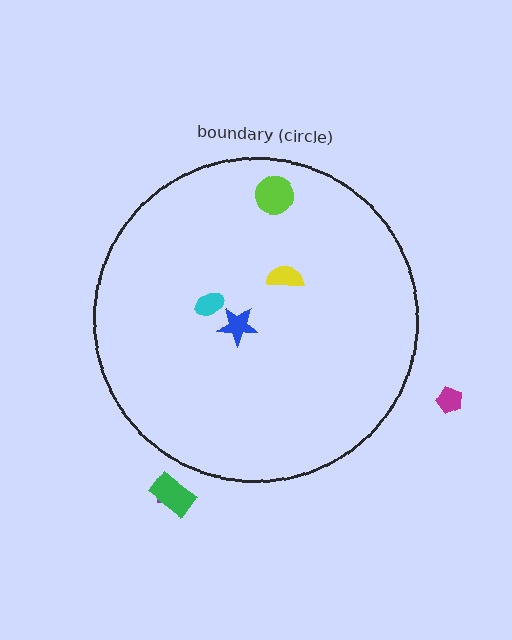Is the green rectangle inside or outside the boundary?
Outside.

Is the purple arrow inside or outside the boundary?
Outside.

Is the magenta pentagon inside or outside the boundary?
Outside.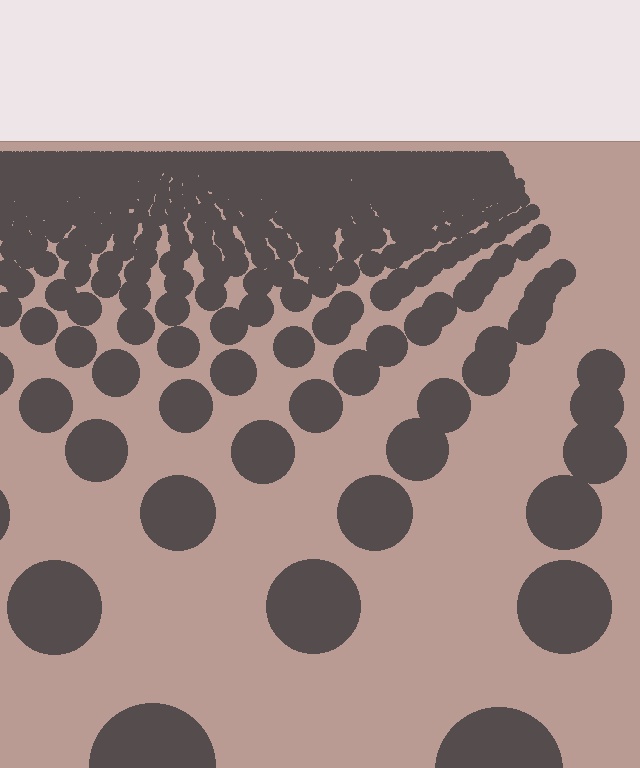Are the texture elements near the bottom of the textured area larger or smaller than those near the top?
Larger. Near the bottom, elements are closer to the viewer and appear at a bigger on-screen size.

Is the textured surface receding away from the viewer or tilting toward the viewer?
The surface is receding away from the viewer. Texture elements get smaller and denser toward the top.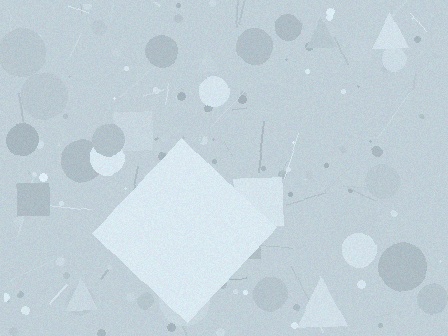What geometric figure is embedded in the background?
A diamond is embedded in the background.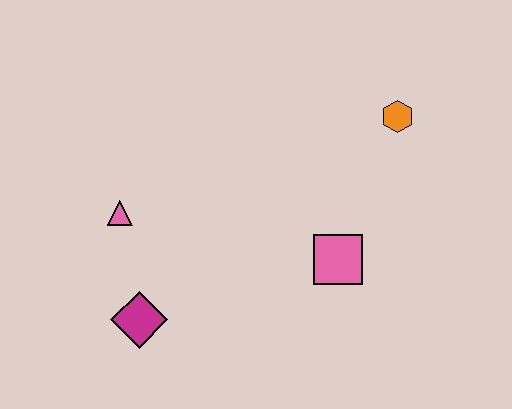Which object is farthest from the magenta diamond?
The orange hexagon is farthest from the magenta diamond.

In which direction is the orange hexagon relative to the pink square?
The orange hexagon is above the pink square.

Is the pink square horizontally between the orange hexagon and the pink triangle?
Yes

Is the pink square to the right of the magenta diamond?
Yes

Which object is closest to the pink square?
The orange hexagon is closest to the pink square.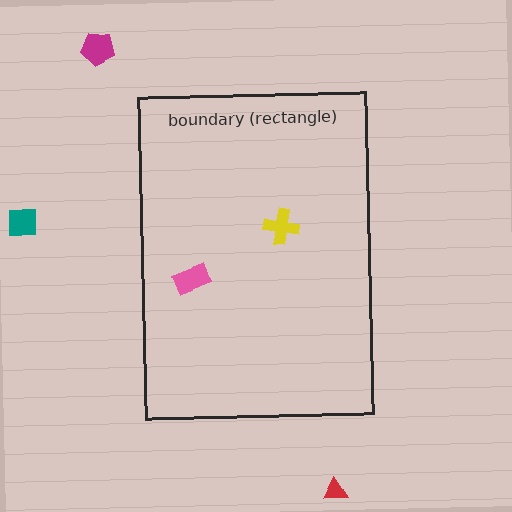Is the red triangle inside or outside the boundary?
Outside.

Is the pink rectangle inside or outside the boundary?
Inside.